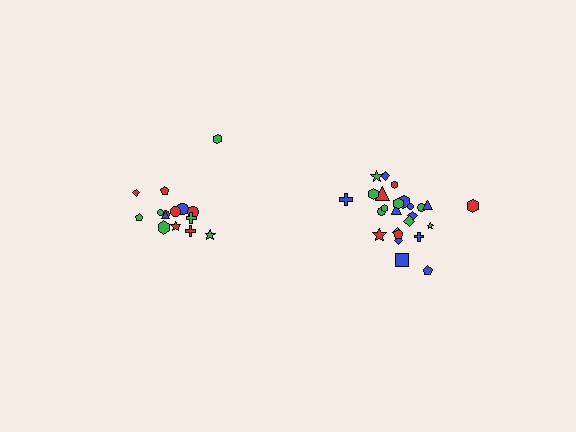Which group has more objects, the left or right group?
The right group.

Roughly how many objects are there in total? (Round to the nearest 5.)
Roughly 40 objects in total.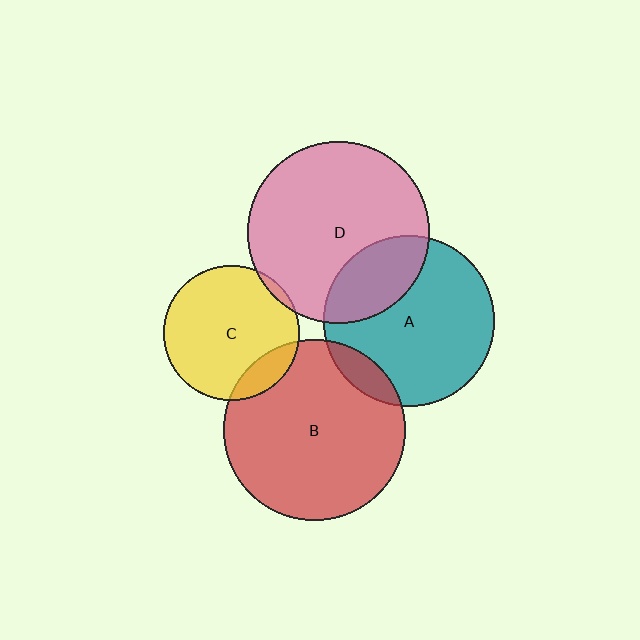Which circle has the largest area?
Circle D (pink).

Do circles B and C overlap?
Yes.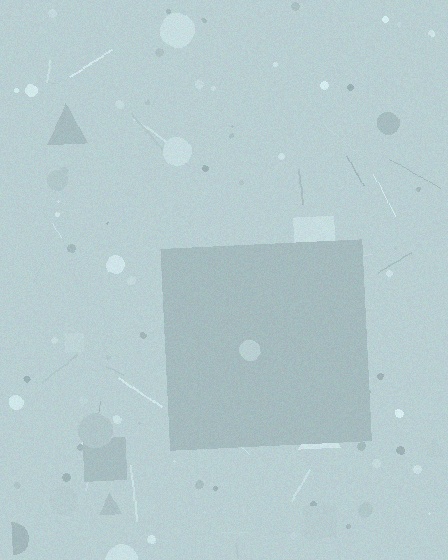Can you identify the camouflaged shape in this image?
The camouflaged shape is a square.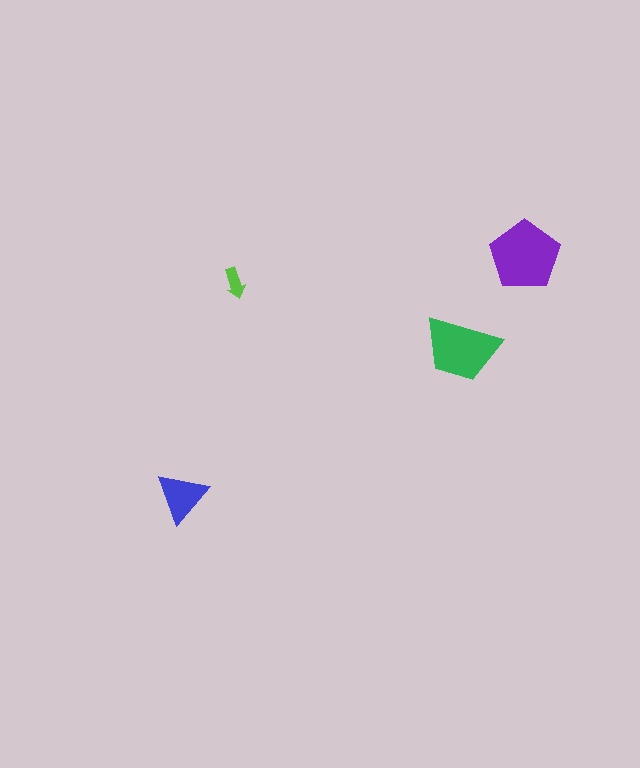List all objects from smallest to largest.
The lime arrow, the blue triangle, the green trapezoid, the purple pentagon.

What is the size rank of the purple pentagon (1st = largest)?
1st.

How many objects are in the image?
There are 4 objects in the image.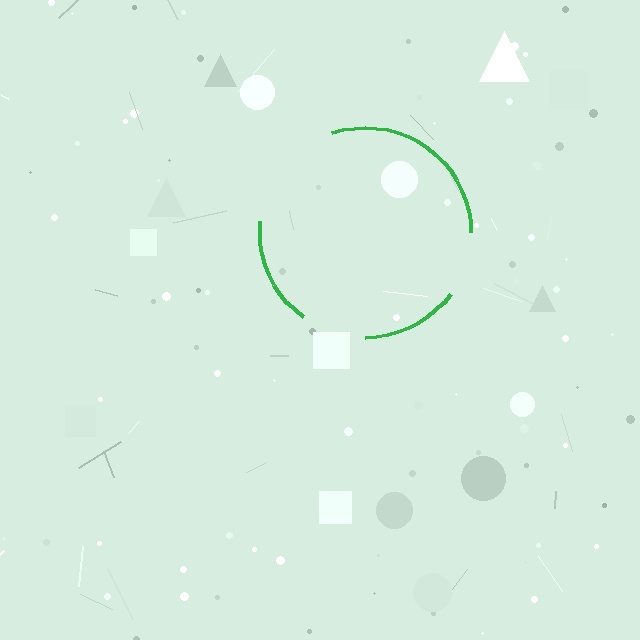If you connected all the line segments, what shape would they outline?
They would outline a circle.